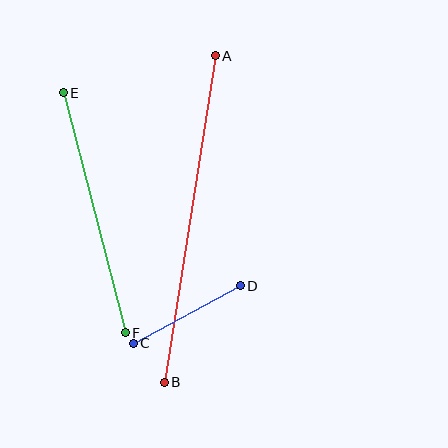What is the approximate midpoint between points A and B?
The midpoint is at approximately (190, 219) pixels.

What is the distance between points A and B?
The distance is approximately 331 pixels.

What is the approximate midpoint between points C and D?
The midpoint is at approximately (187, 314) pixels.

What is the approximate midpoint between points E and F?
The midpoint is at approximately (94, 213) pixels.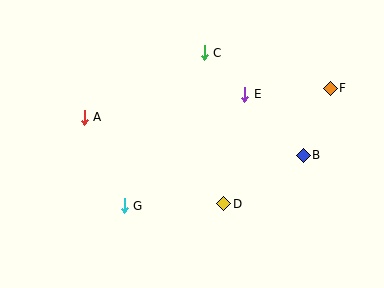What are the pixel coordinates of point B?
Point B is at (303, 155).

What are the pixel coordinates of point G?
Point G is at (124, 206).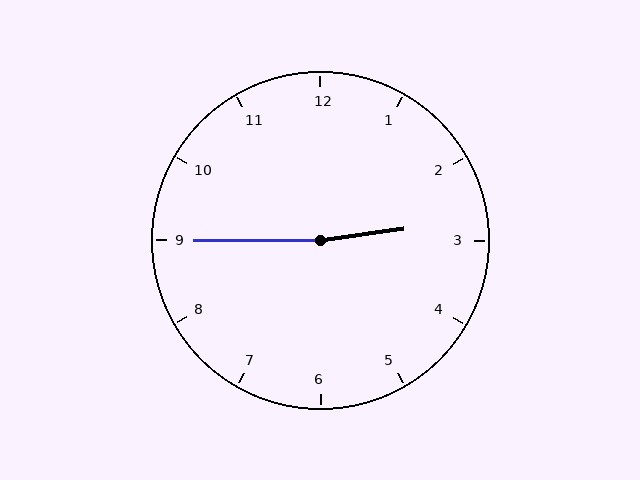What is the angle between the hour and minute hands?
Approximately 172 degrees.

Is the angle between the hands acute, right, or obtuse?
It is obtuse.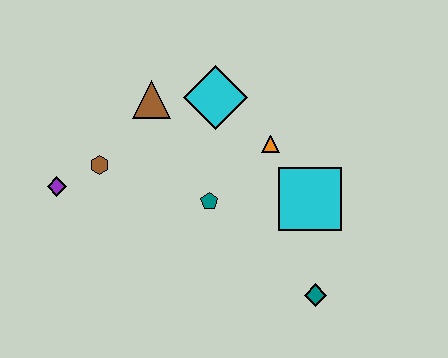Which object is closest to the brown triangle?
The cyan diamond is closest to the brown triangle.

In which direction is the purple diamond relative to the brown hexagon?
The purple diamond is to the left of the brown hexagon.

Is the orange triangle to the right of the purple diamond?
Yes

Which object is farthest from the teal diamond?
The purple diamond is farthest from the teal diamond.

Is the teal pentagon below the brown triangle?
Yes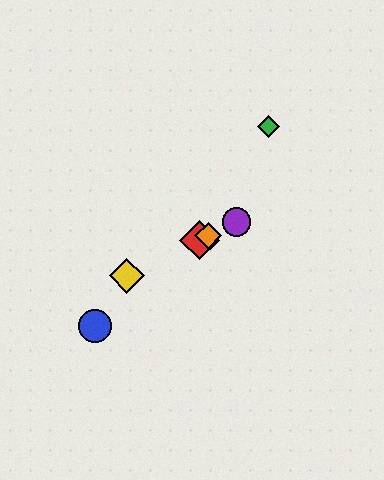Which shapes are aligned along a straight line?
The red diamond, the yellow diamond, the purple circle, the orange diamond are aligned along a straight line.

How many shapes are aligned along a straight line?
4 shapes (the red diamond, the yellow diamond, the purple circle, the orange diamond) are aligned along a straight line.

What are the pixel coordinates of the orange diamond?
The orange diamond is at (208, 236).